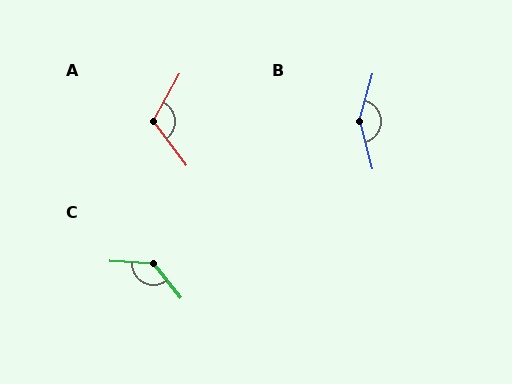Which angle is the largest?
B, at approximately 149 degrees.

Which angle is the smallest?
A, at approximately 115 degrees.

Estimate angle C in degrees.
Approximately 131 degrees.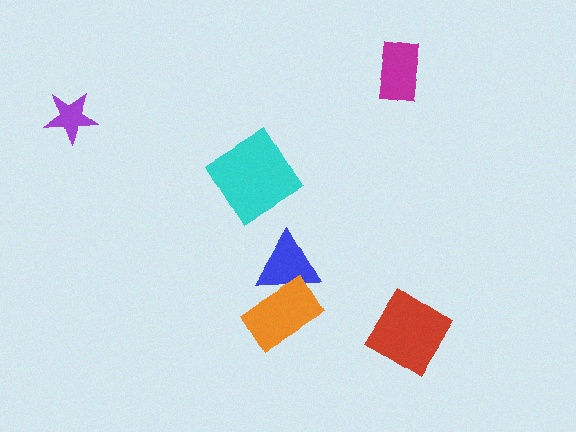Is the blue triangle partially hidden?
Yes, it is partially covered by another shape.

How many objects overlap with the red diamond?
0 objects overlap with the red diamond.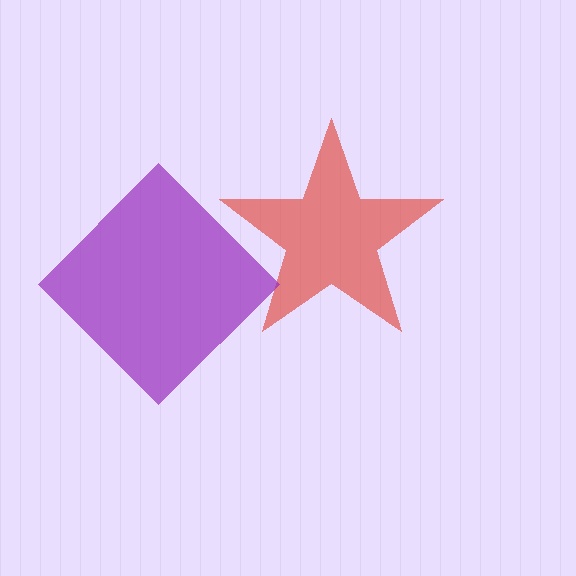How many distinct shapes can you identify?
There are 2 distinct shapes: a red star, a purple diamond.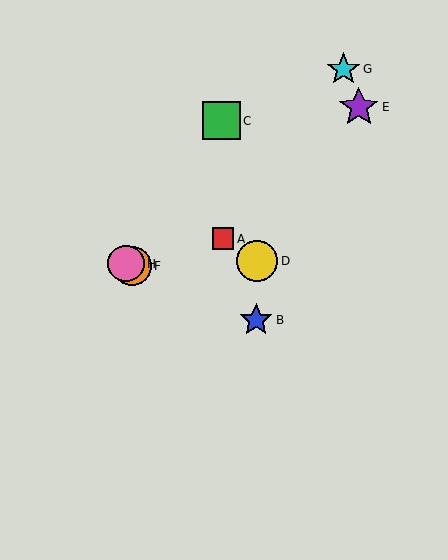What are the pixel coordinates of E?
Object E is at (359, 107).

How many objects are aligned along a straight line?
3 objects (B, F, H) are aligned along a straight line.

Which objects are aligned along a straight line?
Objects B, F, H are aligned along a straight line.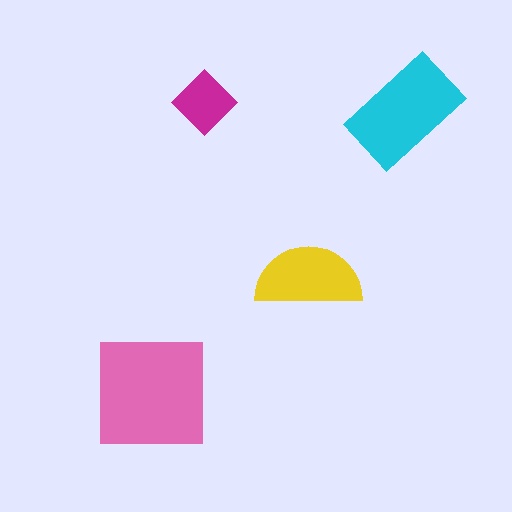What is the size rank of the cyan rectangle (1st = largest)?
2nd.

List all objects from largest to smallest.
The pink square, the cyan rectangle, the yellow semicircle, the magenta diamond.